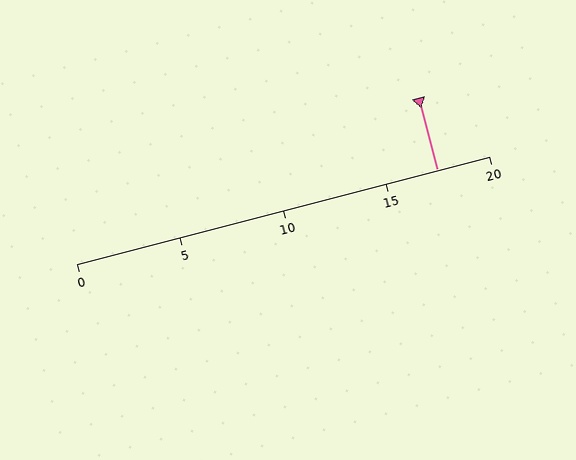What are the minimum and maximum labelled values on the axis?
The axis runs from 0 to 20.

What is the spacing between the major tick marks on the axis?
The major ticks are spaced 5 apart.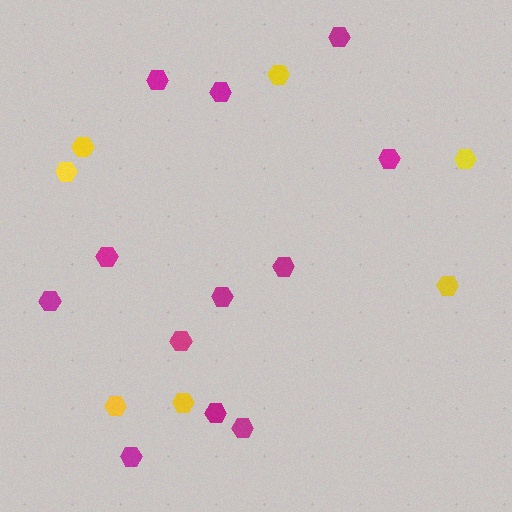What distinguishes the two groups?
There are 2 groups: one group of magenta hexagons (12) and one group of yellow hexagons (7).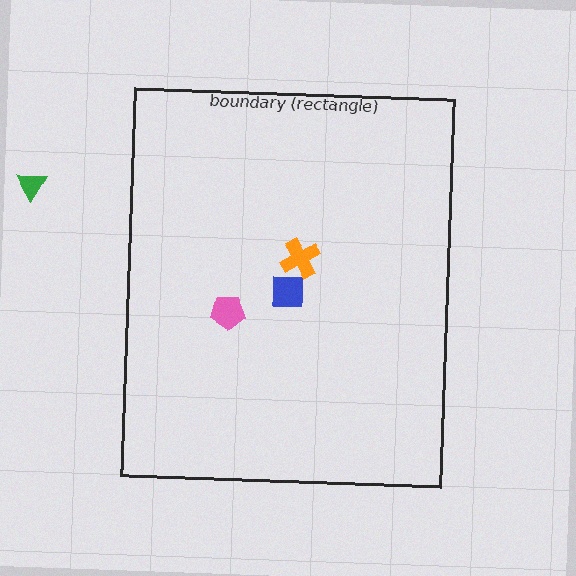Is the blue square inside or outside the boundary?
Inside.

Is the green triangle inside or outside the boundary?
Outside.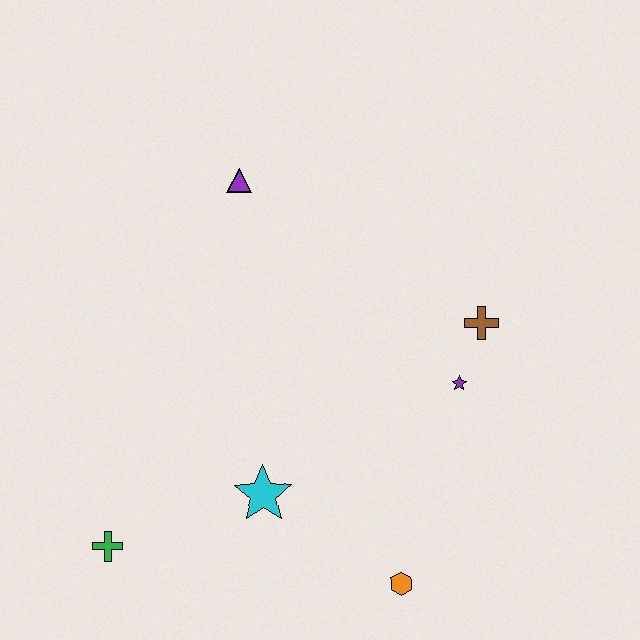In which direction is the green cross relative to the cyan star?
The green cross is to the left of the cyan star.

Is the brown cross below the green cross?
No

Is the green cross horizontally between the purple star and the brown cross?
No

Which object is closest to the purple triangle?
The brown cross is closest to the purple triangle.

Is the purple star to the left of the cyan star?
No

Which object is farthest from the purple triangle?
The orange hexagon is farthest from the purple triangle.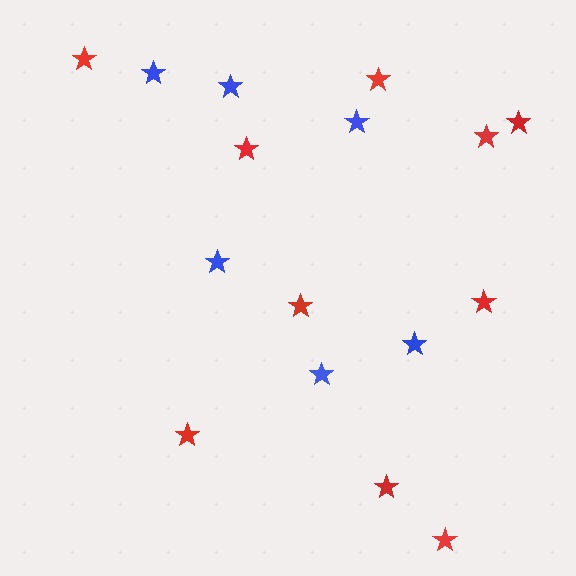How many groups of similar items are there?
There are 2 groups: one group of blue stars (6) and one group of red stars (10).